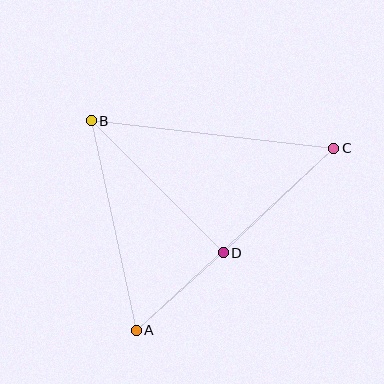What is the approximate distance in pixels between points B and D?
The distance between B and D is approximately 187 pixels.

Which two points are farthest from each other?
Points A and C are farthest from each other.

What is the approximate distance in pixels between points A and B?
The distance between A and B is approximately 214 pixels.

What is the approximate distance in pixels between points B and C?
The distance between B and C is approximately 244 pixels.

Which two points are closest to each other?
Points A and D are closest to each other.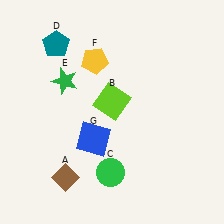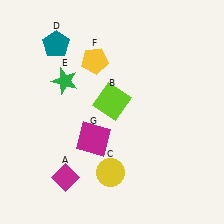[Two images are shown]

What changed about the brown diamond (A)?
In Image 1, A is brown. In Image 2, it changed to magenta.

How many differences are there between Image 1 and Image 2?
There are 3 differences between the two images.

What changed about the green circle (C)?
In Image 1, C is green. In Image 2, it changed to yellow.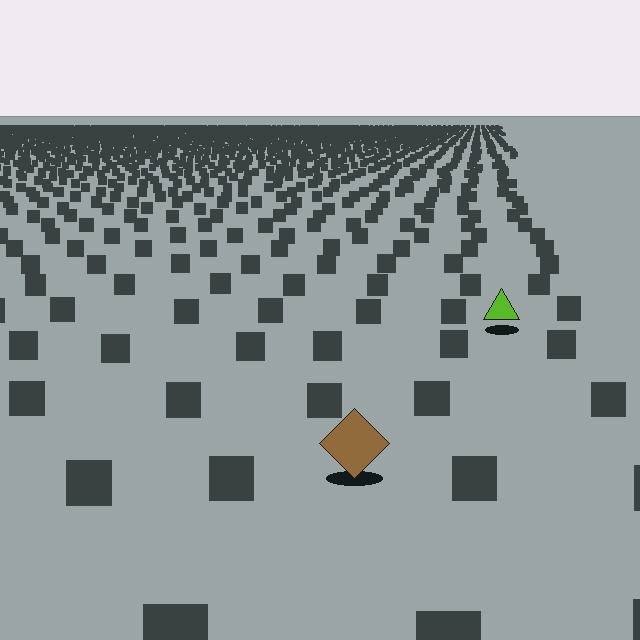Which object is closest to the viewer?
The brown diamond is closest. The texture marks near it are larger and more spread out.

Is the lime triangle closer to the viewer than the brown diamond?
No. The brown diamond is closer — you can tell from the texture gradient: the ground texture is coarser near it.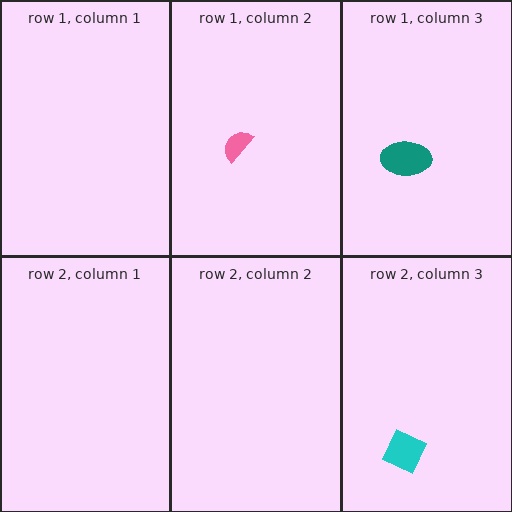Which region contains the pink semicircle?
The row 1, column 2 region.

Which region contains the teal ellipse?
The row 1, column 3 region.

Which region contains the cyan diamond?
The row 2, column 3 region.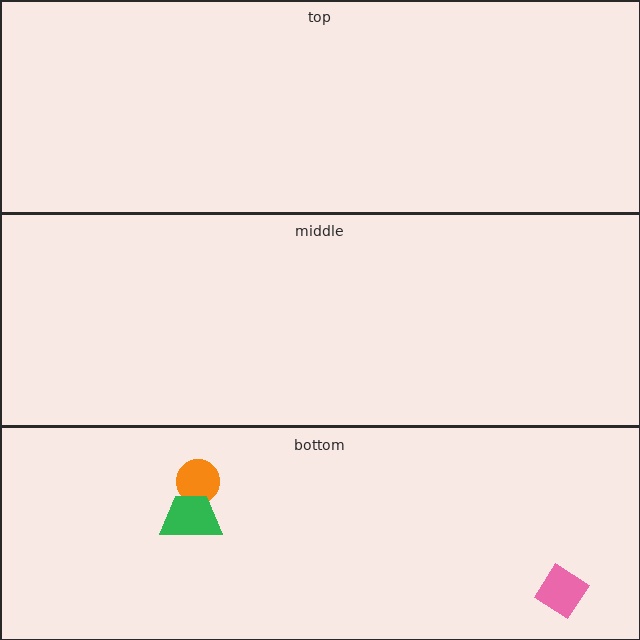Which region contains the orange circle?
The bottom region.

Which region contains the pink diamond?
The bottom region.